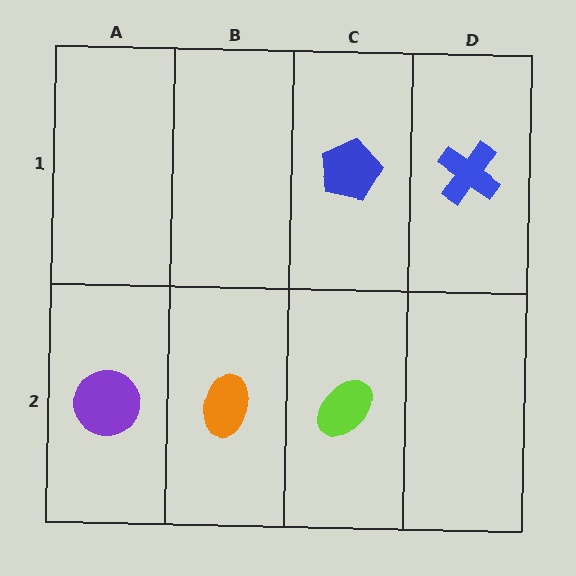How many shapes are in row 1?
2 shapes.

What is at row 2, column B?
An orange ellipse.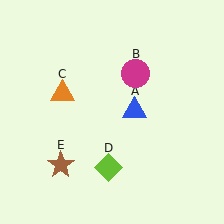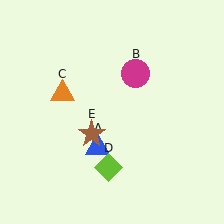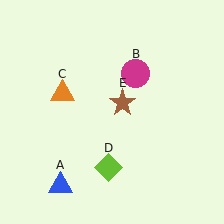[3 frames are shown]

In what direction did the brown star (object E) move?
The brown star (object E) moved up and to the right.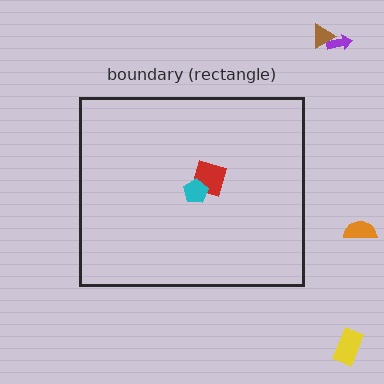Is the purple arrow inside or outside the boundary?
Outside.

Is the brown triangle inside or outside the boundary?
Outside.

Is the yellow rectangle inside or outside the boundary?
Outside.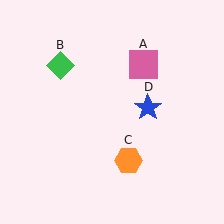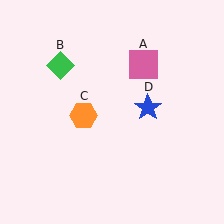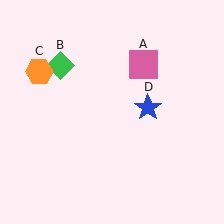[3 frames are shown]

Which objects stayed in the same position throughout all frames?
Pink square (object A) and green diamond (object B) and blue star (object D) remained stationary.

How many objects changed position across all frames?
1 object changed position: orange hexagon (object C).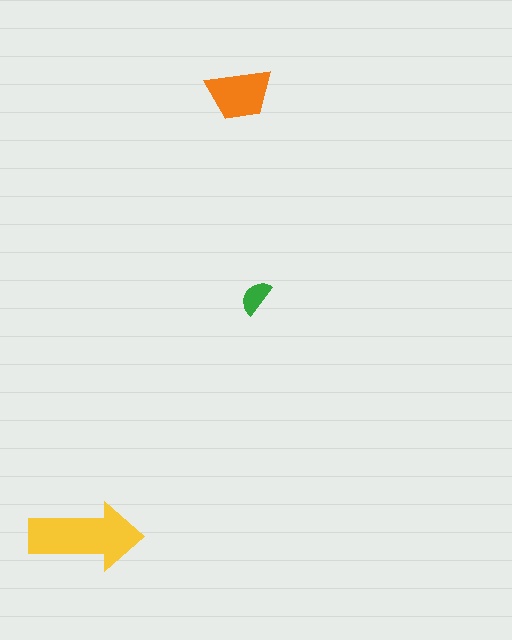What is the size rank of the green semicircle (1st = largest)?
3rd.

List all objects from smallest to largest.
The green semicircle, the orange trapezoid, the yellow arrow.